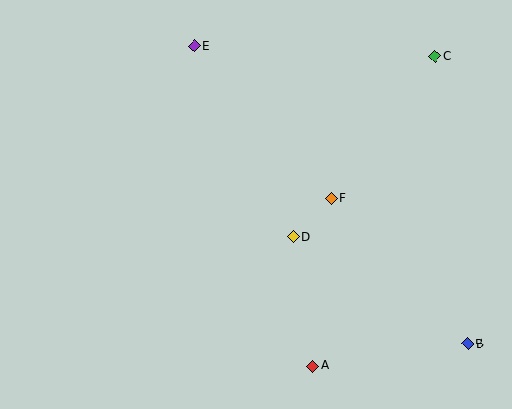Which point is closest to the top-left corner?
Point E is closest to the top-left corner.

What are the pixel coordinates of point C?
Point C is at (435, 56).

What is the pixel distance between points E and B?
The distance between E and B is 404 pixels.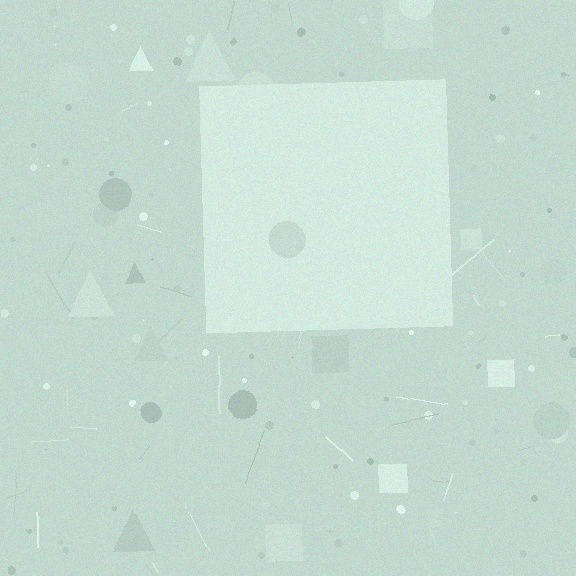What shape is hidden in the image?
A square is hidden in the image.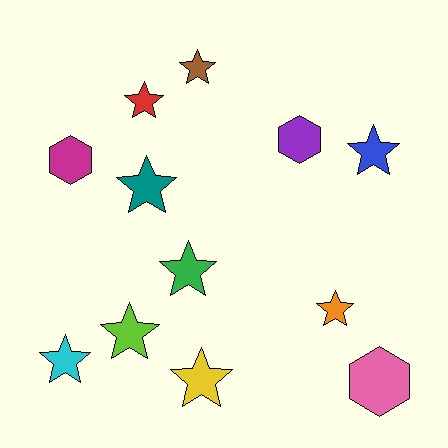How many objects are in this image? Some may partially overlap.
There are 12 objects.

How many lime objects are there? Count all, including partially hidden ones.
There is 1 lime object.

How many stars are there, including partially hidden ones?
There are 9 stars.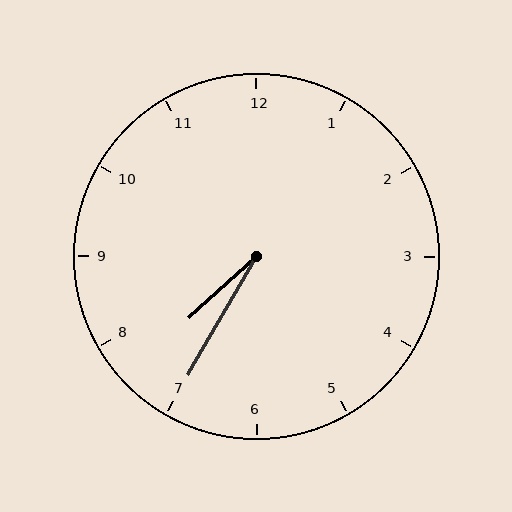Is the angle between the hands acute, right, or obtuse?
It is acute.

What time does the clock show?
7:35.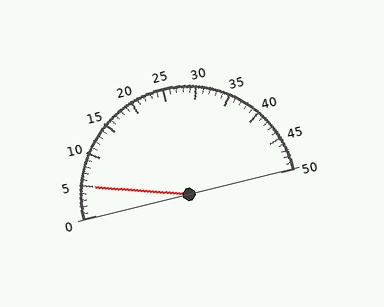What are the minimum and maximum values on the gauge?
The gauge ranges from 0 to 50.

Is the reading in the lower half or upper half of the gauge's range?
The reading is in the lower half of the range (0 to 50).